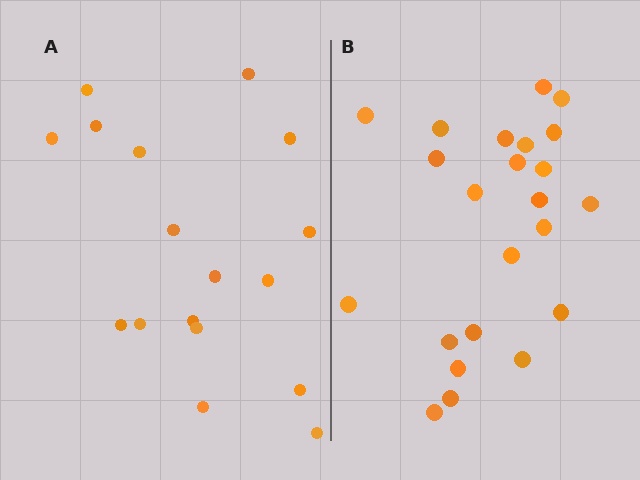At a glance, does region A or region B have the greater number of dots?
Region B (the right region) has more dots.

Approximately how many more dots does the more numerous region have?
Region B has about 6 more dots than region A.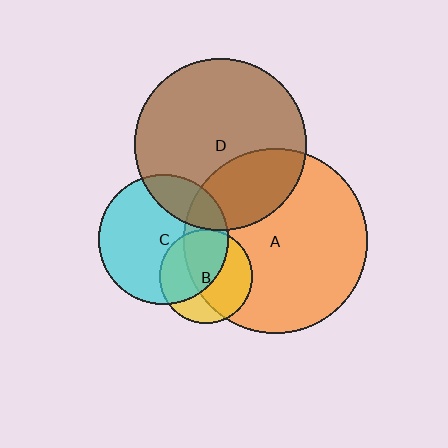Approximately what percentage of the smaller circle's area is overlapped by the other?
Approximately 55%.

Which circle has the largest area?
Circle A (orange).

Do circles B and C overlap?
Yes.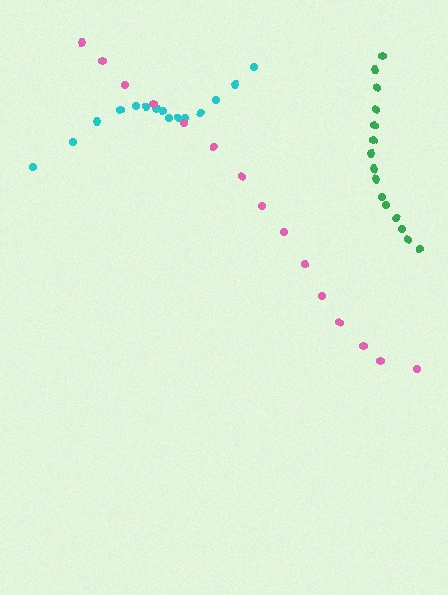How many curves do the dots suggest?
There are 3 distinct paths.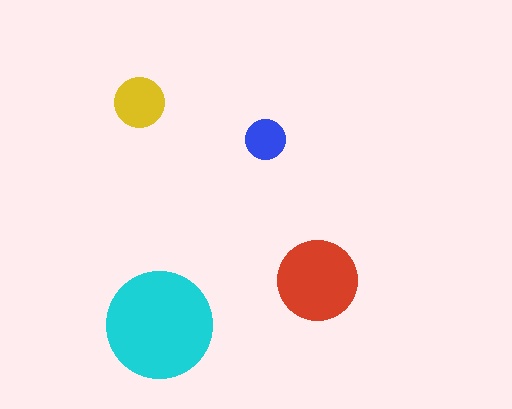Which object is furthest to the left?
The yellow circle is leftmost.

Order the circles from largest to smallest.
the cyan one, the red one, the yellow one, the blue one.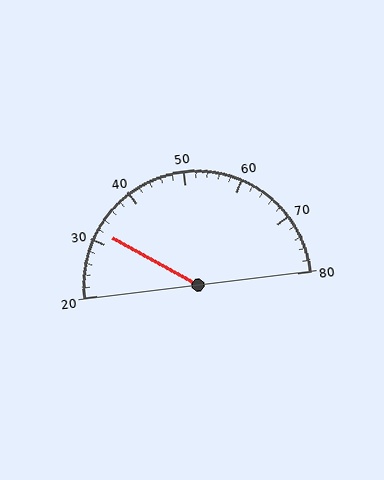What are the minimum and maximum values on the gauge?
The gauge ranges from 20 to 80.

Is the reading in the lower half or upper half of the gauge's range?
The reading is in the lower half of the range (20 to 80).